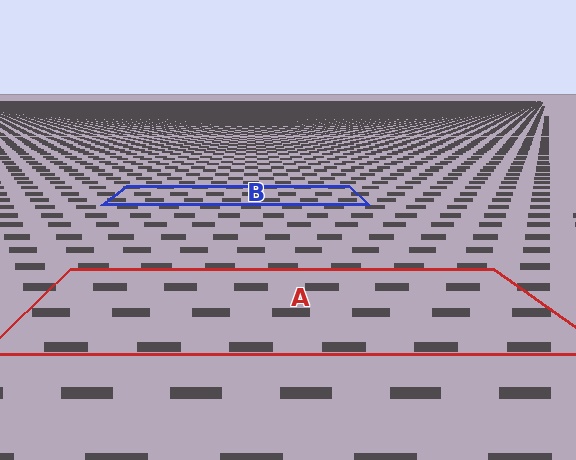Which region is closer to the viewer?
Region A is closer. The texture elements there are larger and more spread out.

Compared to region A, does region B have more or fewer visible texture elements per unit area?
Region B has more texture elements per unit area — they are packed more densely because it is farther away.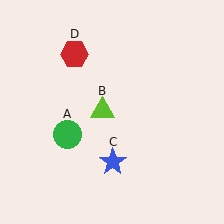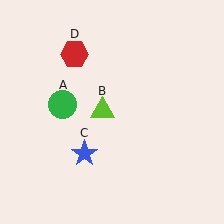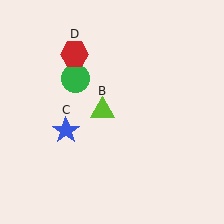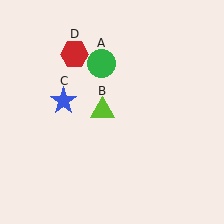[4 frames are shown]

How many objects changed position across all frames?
2 objects changed position: green circle (object A), blue star (object C).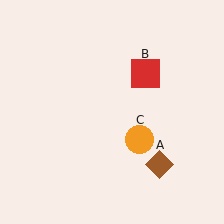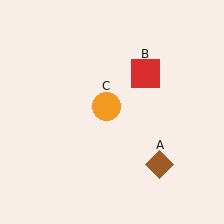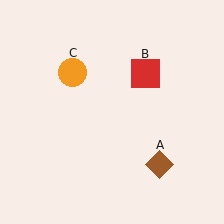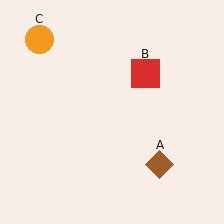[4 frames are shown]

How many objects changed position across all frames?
1 object changed position: orange circle (object C).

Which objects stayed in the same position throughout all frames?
Brown diamond (object A) and red square (object B) remained stationary.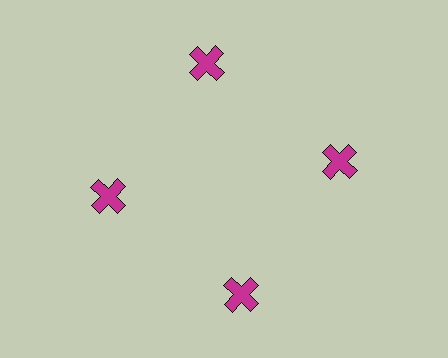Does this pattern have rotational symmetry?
Yes, this pattern has 4-fold rotational symmetry. It looks the same after rotating 90 degrees around the center.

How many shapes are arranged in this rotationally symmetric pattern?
There are 4 shapes, arranged in 4 groups of 1.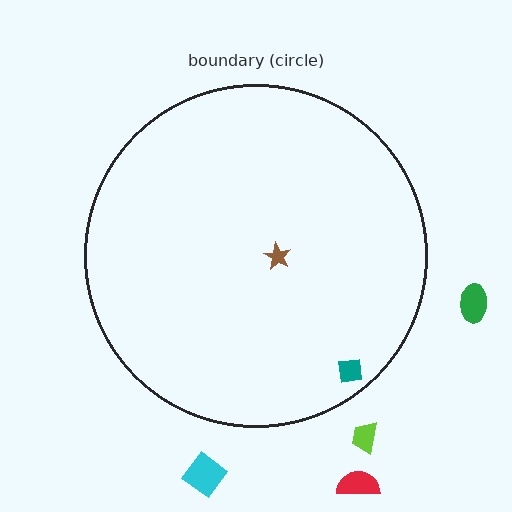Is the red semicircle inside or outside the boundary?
Outside.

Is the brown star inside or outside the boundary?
Inside.